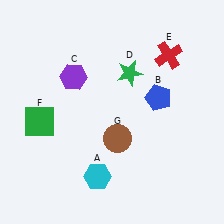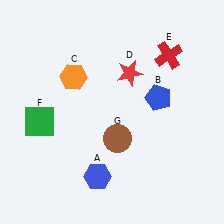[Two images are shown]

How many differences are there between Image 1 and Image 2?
There are 3 differences between the two images.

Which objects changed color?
A changed from cyan to blue. C changed from purple to orange. D changed from green to red.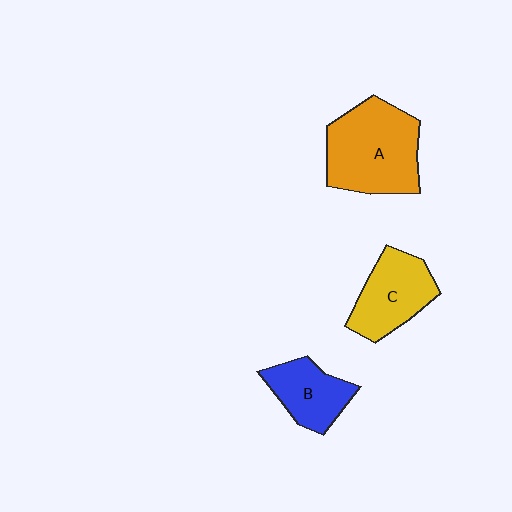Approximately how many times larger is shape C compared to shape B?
Approximately 1.2 times.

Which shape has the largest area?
Shape A (orange).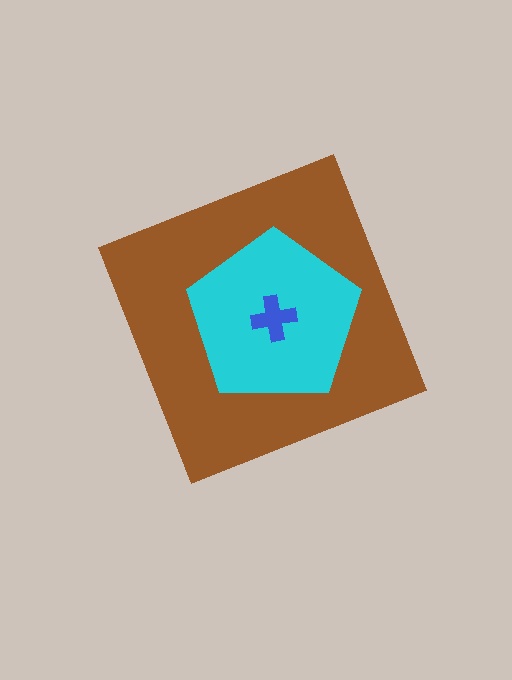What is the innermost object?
The blue cross.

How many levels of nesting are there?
3.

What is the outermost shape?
The brown diamond.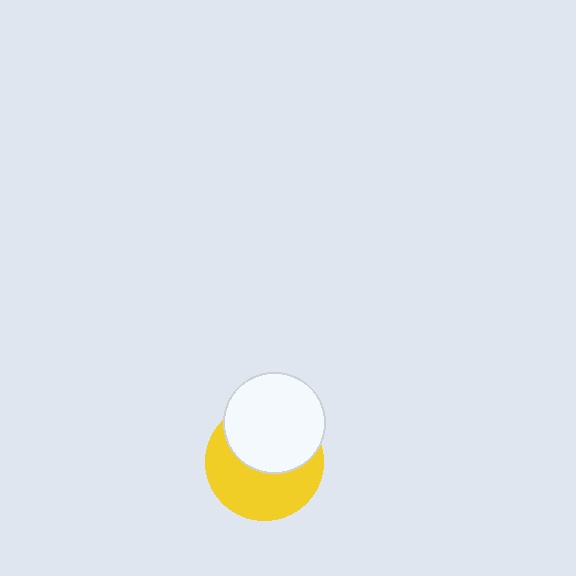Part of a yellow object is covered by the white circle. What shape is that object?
It is a circle.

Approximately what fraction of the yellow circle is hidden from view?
Roughly 47% of the yellow circle is hidden behind the white circle.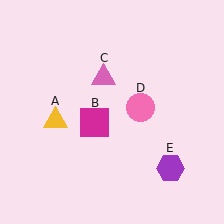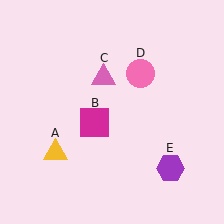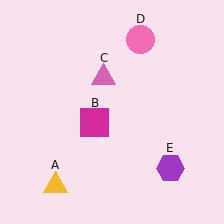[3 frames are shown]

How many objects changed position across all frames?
2 objects changed position: yellow triangle (object A), pink circle (object D).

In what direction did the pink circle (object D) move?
The pink circle (object D) moved up.